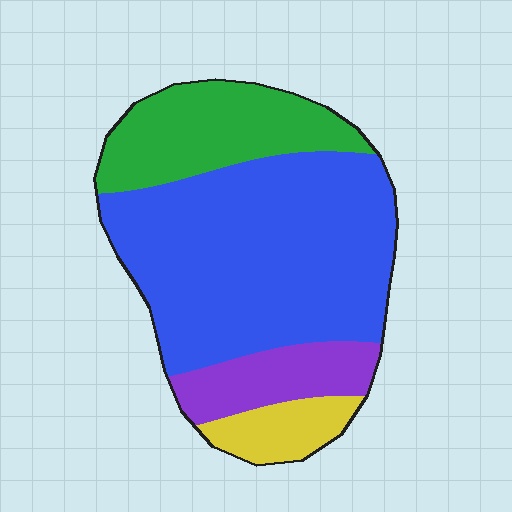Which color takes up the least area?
Yellow, at roughly 10%.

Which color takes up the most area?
Blue, at roughly 55%.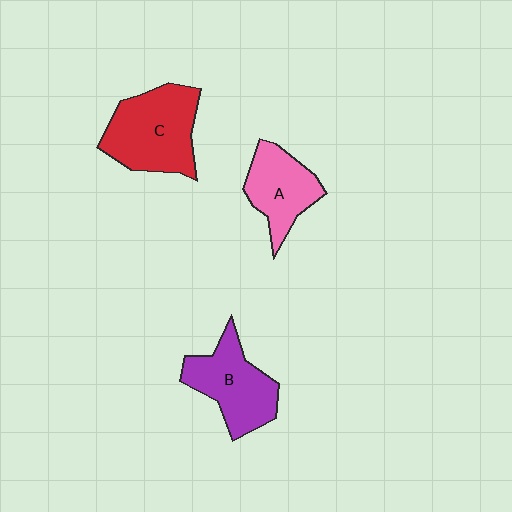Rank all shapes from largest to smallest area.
From largest to smallest: C (red), B (purple), A (pink).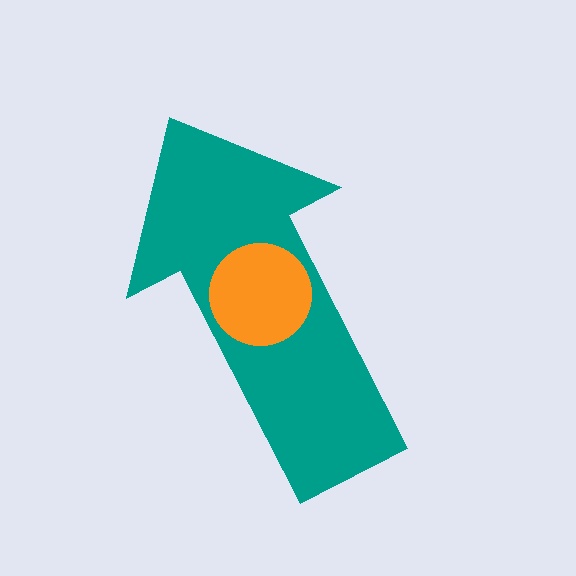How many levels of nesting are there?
2.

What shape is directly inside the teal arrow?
The orange circle.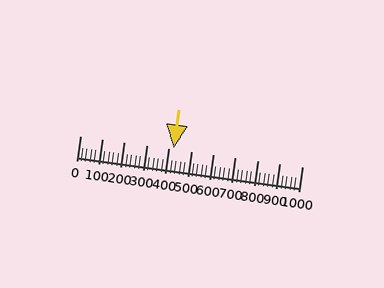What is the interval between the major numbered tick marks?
The major tick marks are spaced 100 units apart.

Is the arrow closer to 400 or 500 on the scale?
The arrow is closer to 400.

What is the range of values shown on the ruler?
The ruler shows values from 0 to 1000.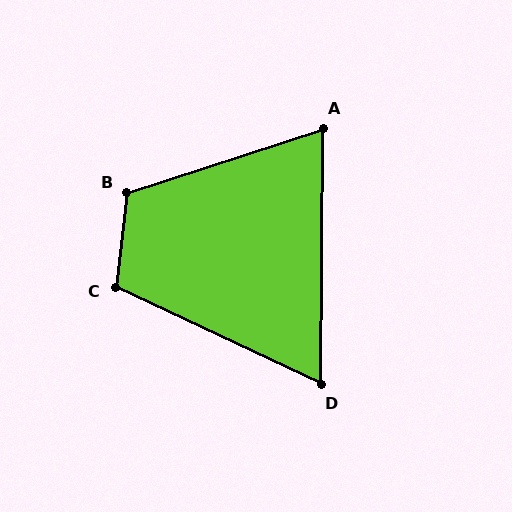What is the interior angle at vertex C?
Approximately 109 degrees (obtuse).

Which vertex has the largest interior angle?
B, at approximately 115 degrees.